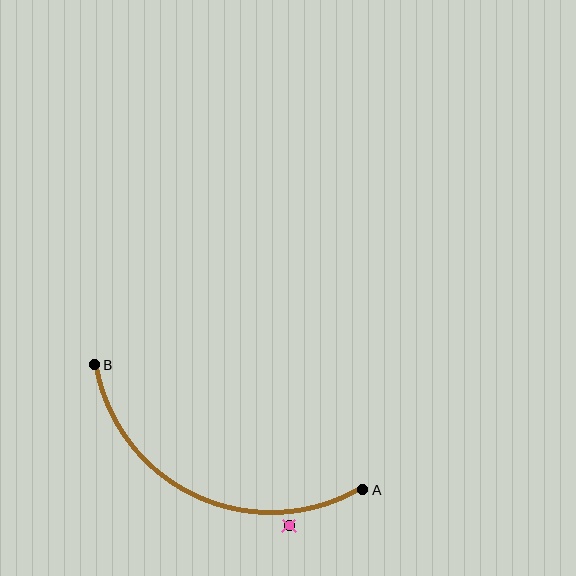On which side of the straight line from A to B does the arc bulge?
The arc bulges below the straight line connecting A and B.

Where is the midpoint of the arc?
The arc midpoint is the point on the curve farthest from the straight line joining A and B. It sits below that line.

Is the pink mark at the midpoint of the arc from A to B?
No — the pink mark does not lie on the arc at all. It sits slightly outside the curve.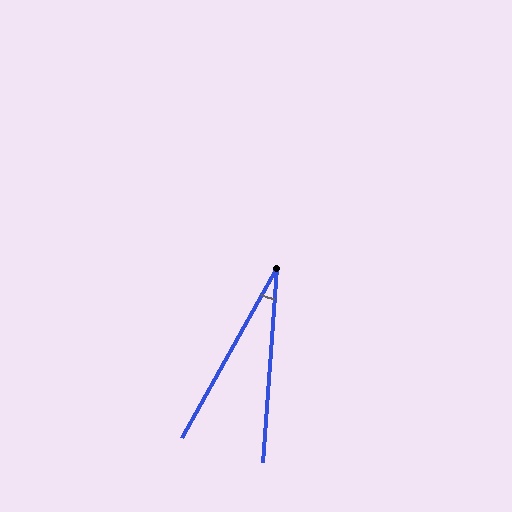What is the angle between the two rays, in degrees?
Approximately 25 degrees.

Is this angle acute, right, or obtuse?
It is acute.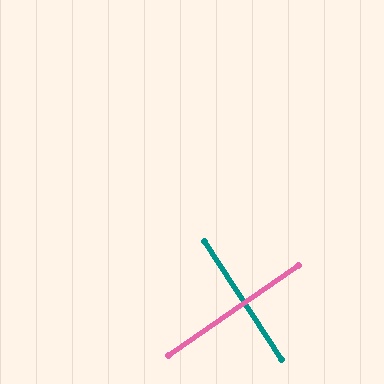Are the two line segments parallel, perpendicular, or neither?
Perpendicular — they meet at approximately 89°.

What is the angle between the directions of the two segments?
Approximately 89 degrees.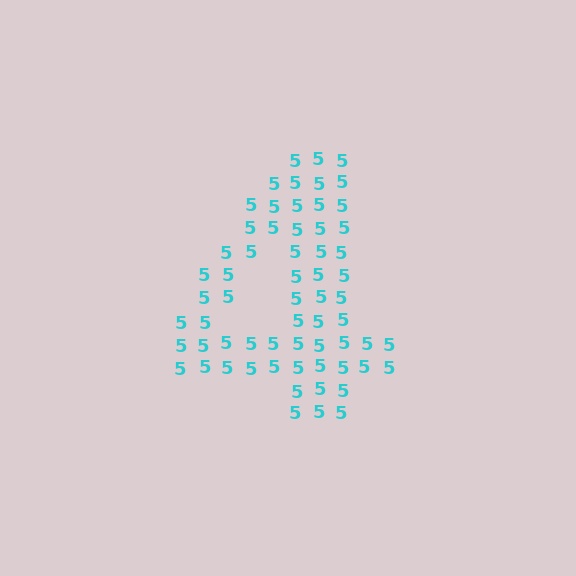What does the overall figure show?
The overall figure shows the digit 4.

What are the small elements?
The small elements are digit 5's.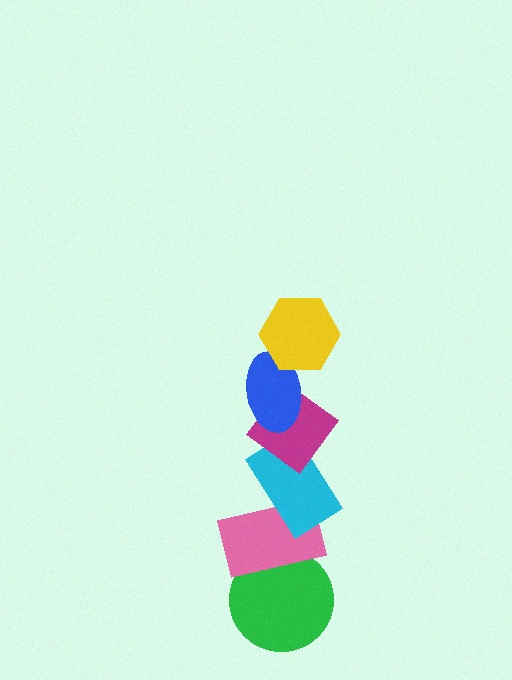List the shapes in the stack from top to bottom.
From top to bottom: the yellow hexagon, the blue ellipse, the magenta diamond, the cyan rectangle, the pink rectangle, the green circle.